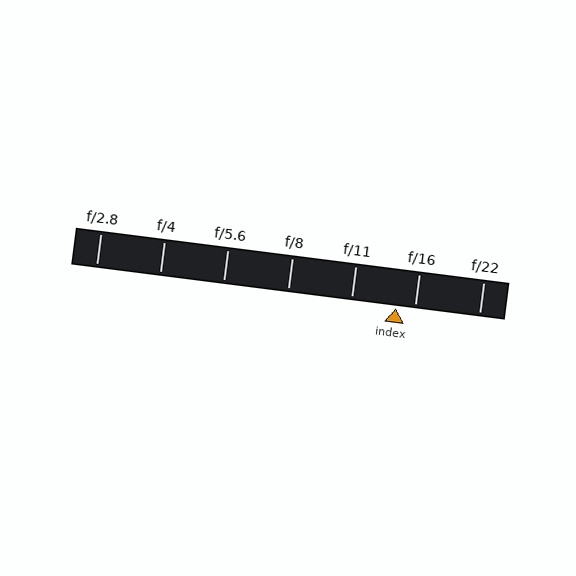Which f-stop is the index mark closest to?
The index mark is closest to f/16.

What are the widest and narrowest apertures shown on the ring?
The widest aperture shown is f/2.8 and the narrowest is f/22.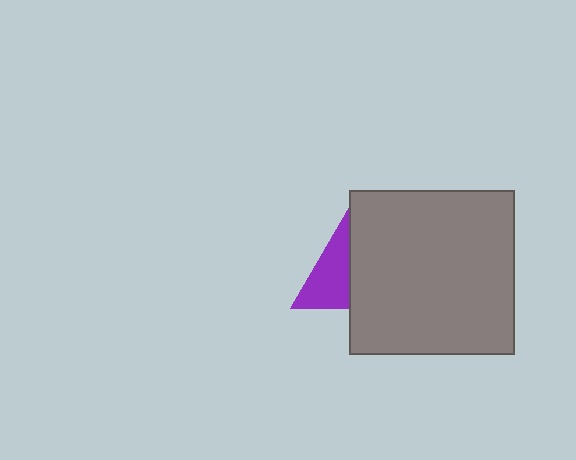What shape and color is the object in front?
The object in front is a gray square.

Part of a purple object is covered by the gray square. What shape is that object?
It is a triangle.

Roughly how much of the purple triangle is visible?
A small part of it is visible (roughly 43%).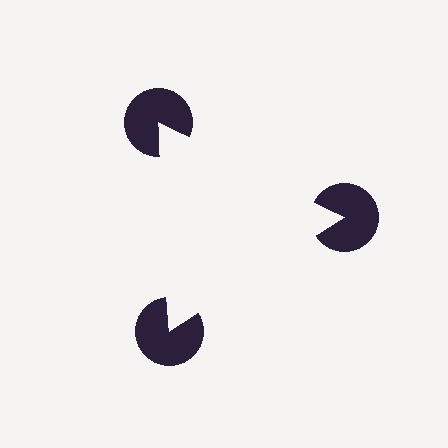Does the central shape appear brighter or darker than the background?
It typically appears slightly brighter than the background, even though no actual brightness change is drawn.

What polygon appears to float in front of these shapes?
An illusory triangle — its edges are inferred from the aligned wedge cuts in the pac-man discs, not physically drawn.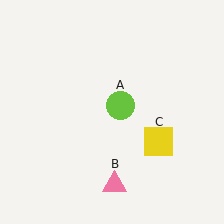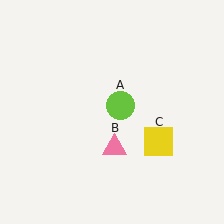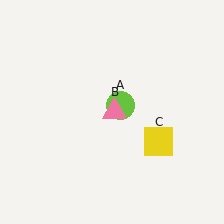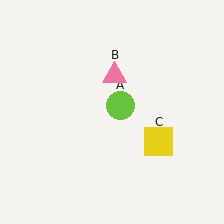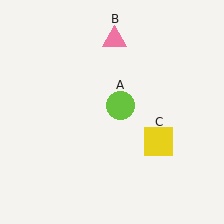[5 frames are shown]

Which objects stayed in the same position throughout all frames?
Lime circle (object A) and yellow square (object C) remained stationary.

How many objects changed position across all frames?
1 object changed position: pink triangle (object B).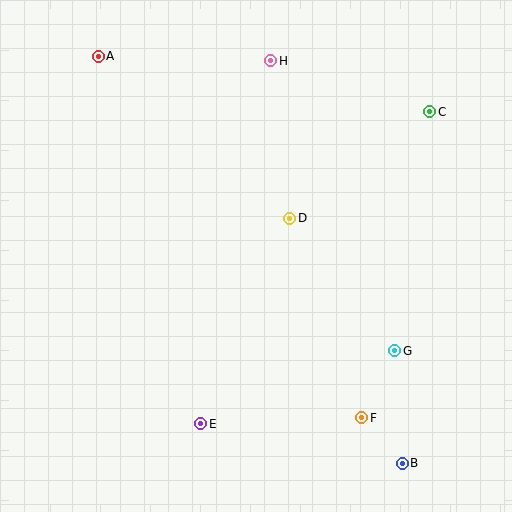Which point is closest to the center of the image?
Point D at (290, 218) is closest to the center.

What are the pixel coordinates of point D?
Point D is at (290, 218).